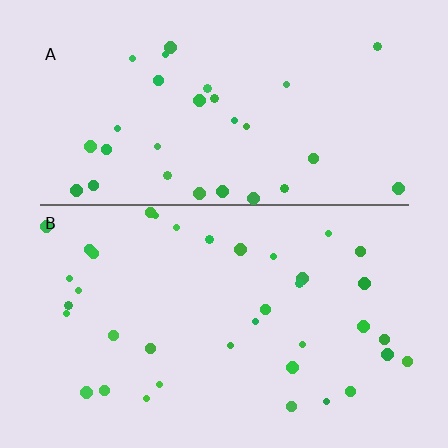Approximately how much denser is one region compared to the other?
Approximately 1.2× — region B over region A.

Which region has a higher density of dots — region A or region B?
B (the bottom).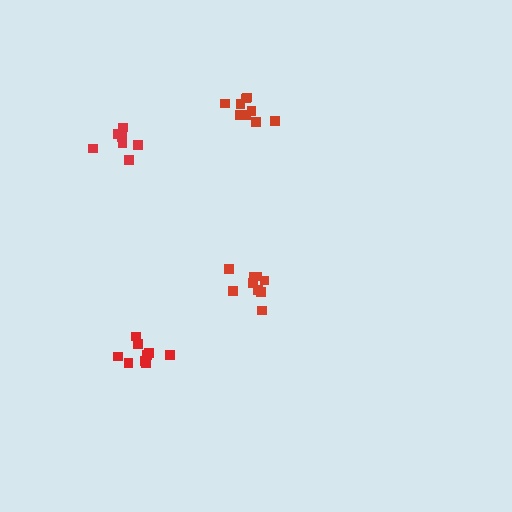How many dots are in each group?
Group 1: 9 dots, Group 2: 9 dots, Group 3: 9 dots, Group 4: 7 dots (34 total).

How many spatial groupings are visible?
There are 4 spatial groupings.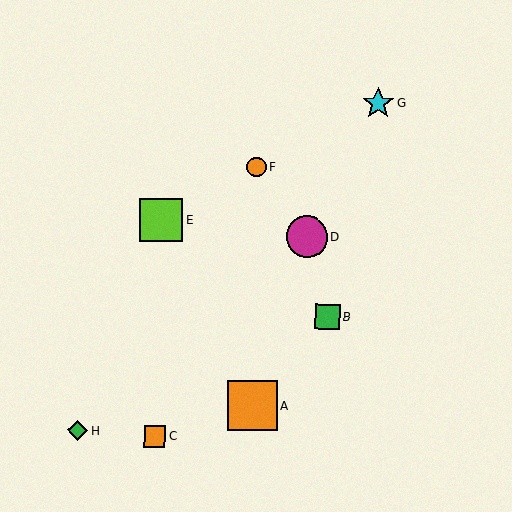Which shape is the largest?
The orange square (labeled A) is the largest.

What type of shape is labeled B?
Shape B is a green square.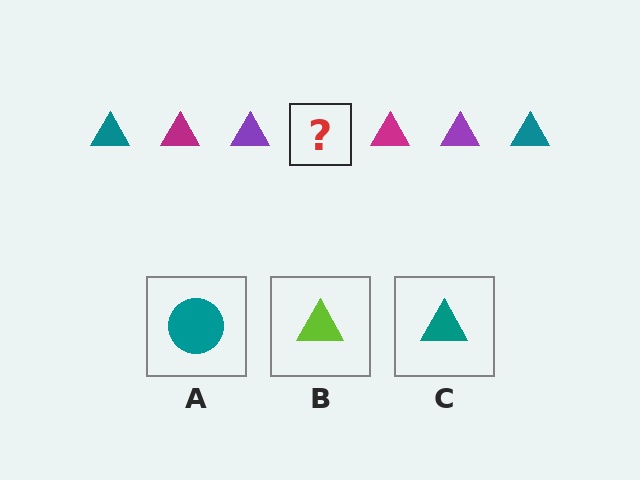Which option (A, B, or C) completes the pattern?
C.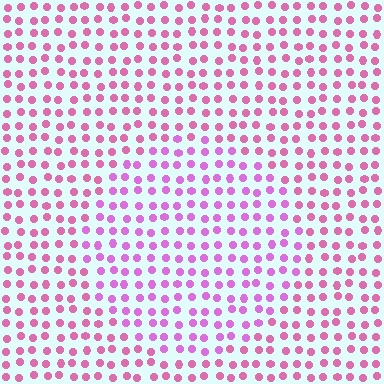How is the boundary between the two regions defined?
The boundary is defined purely by a slight shift in hue (about 27 degrees). Spacing, size, and orientation are identical on both sides.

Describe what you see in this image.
The image is filled with small pink elements in a uniform arrangement. A circle-shaped region is visible where the elements are tinted to a slightly different hue, forming a subtle color boundary.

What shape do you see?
I see a circle.